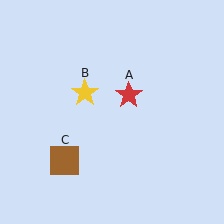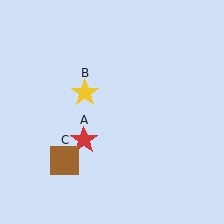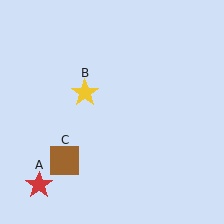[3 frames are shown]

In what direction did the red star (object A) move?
The red star (object A) moved down and to the left.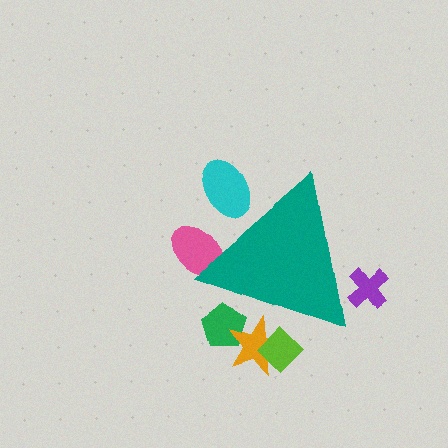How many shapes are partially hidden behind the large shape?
6 shapes are partially hidden.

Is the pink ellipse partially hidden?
Yes, the pink ellipse is partially hidden behind the teal triangle.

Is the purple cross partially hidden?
Yes, the purple cross is partially hidden behind the teal triangle.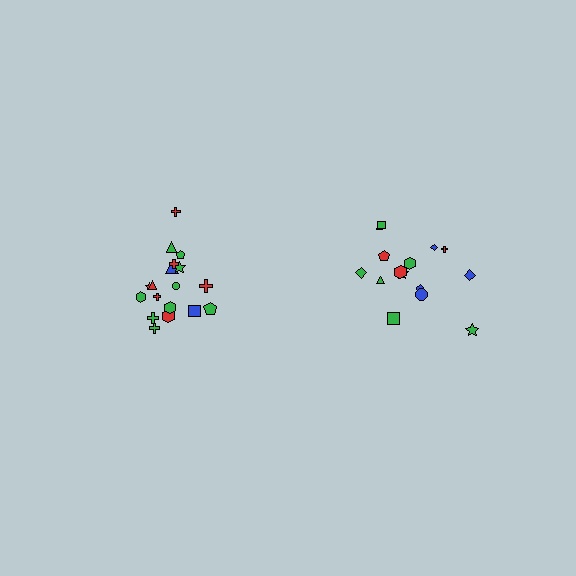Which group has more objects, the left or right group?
The left group.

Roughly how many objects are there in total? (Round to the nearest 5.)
Roughly 35 objects in total.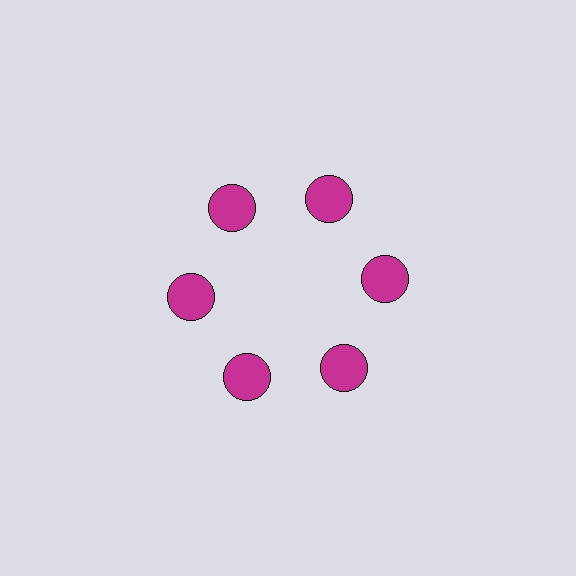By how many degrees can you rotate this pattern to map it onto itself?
The pattern maps onto itself every 60 degrees of rotation.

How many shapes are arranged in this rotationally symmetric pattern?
There are 6 shapes, arranged in 6 groups of 1.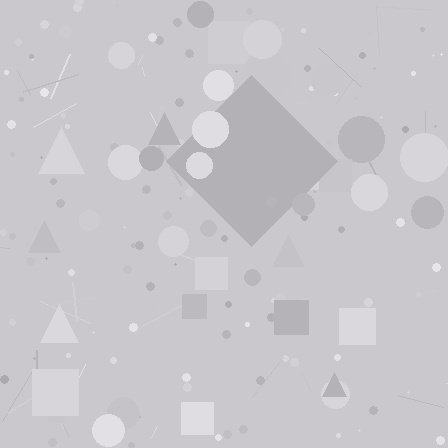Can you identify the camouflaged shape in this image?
The camouflaged shape is a diamond.